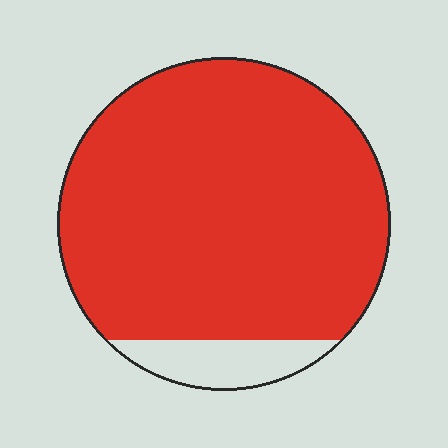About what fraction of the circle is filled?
About nine tenths (9/10).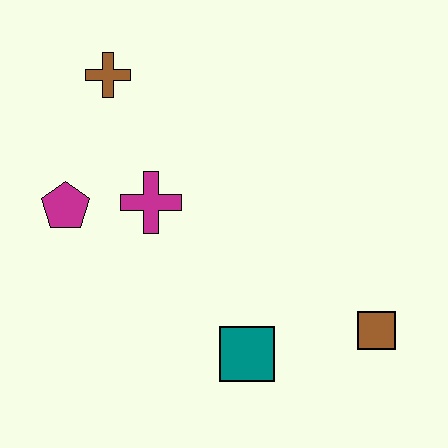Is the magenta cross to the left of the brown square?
Yes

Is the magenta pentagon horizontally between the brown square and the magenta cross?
No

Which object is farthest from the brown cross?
The brown square is farthest from the brown cross.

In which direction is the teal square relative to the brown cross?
The teal square is below the brown cross.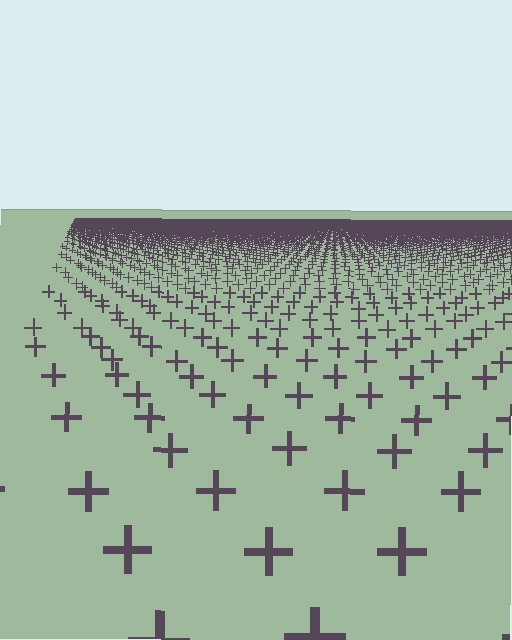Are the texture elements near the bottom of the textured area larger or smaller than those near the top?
Larger. Near the bottom, elements are closer to the viewer and appear at a bigger on-screen size.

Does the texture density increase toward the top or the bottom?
Density increases toward the top.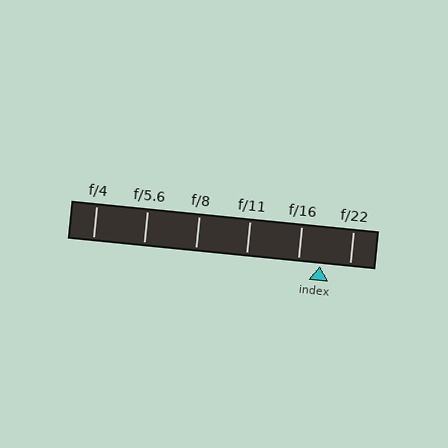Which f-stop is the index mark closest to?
The index mark is closest to f/16.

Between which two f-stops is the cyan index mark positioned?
The index mark is between f/16 and f/22.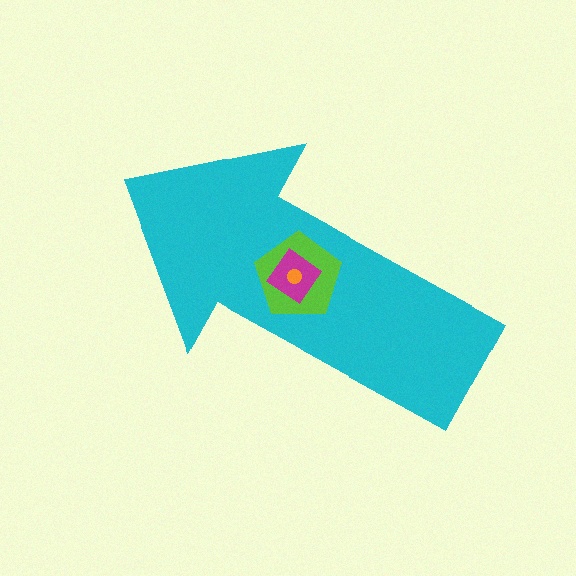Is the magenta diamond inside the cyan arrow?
Yes.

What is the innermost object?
The orange circle.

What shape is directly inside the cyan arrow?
The lime pentagon.